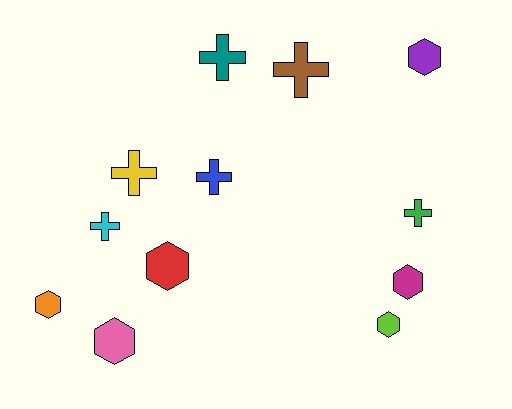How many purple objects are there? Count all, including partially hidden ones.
There is 1 purple object.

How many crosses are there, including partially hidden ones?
There are 6 crosses.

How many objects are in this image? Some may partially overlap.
There are 12 objects.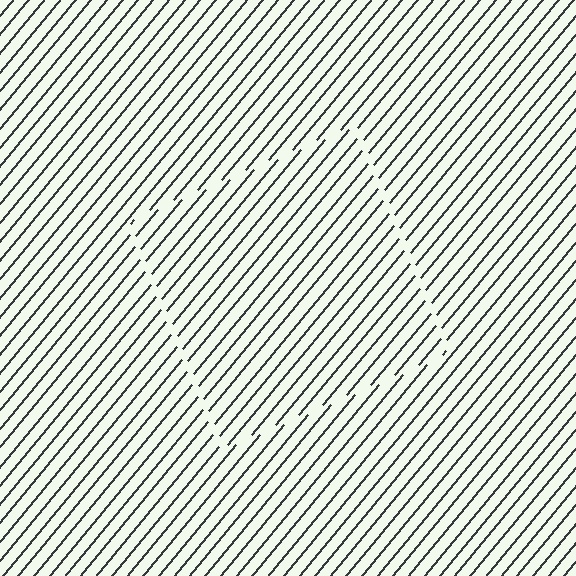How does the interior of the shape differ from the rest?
The interior of the shape contains the same grating, shifted by half a period — the contour is defined by the phase discontinuity where line-ends from the inner and outer gratings abut.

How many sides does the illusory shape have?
4 sides — the line-ends trace a square.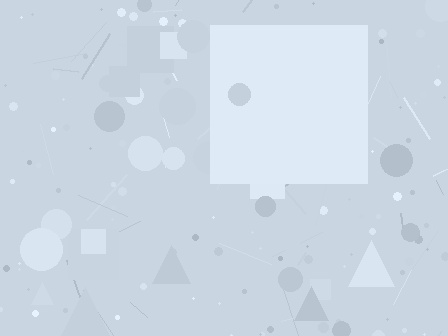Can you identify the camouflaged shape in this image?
The camouflaged shape is a square.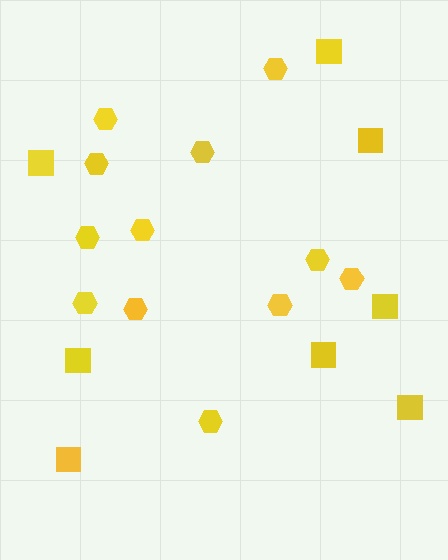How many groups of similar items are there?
There are 2 groups: one group of hexagons (12) and one group of squares (8).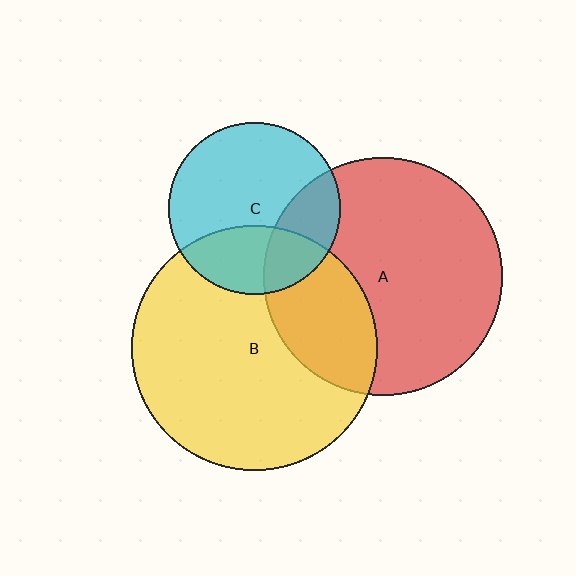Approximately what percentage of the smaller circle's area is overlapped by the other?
Approximately 25%.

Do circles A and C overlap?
Yes.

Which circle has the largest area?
Circle B (yellow).